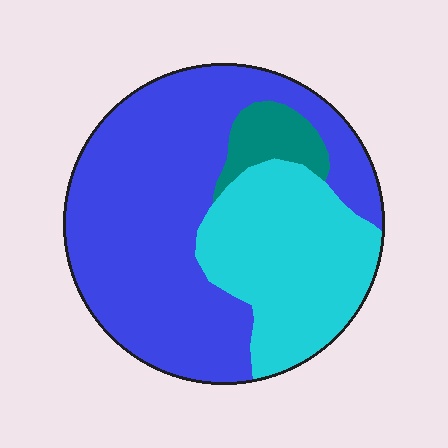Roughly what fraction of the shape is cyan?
Cyan covers about 30% of the shape.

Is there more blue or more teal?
Blue.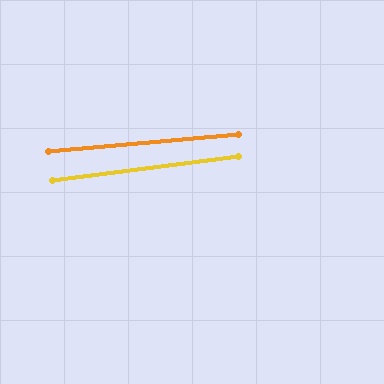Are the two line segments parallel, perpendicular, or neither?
Parallel — their directions differ by only 2.0°.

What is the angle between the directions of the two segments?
Approximately 2 degrees.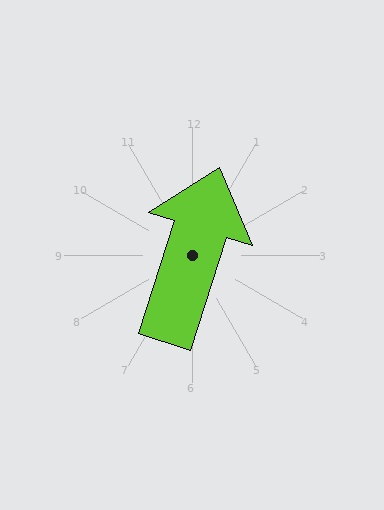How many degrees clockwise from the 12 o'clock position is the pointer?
Approximately 18 degrees.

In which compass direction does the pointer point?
North.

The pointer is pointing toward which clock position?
Roughly 1 o'clock.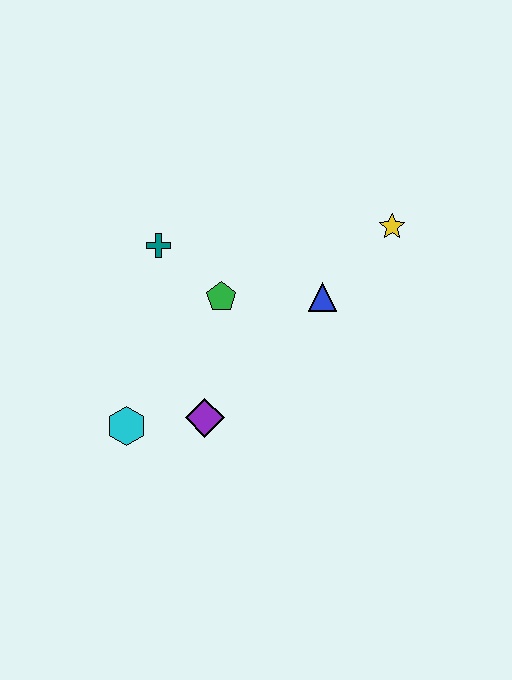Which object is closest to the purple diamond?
The cyan hexagon is closest to the purple diamond.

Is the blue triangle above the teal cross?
No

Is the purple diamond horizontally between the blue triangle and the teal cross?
Yes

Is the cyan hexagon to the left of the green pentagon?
Yes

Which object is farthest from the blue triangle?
The cyan hexagon is farthest from the blue triangle.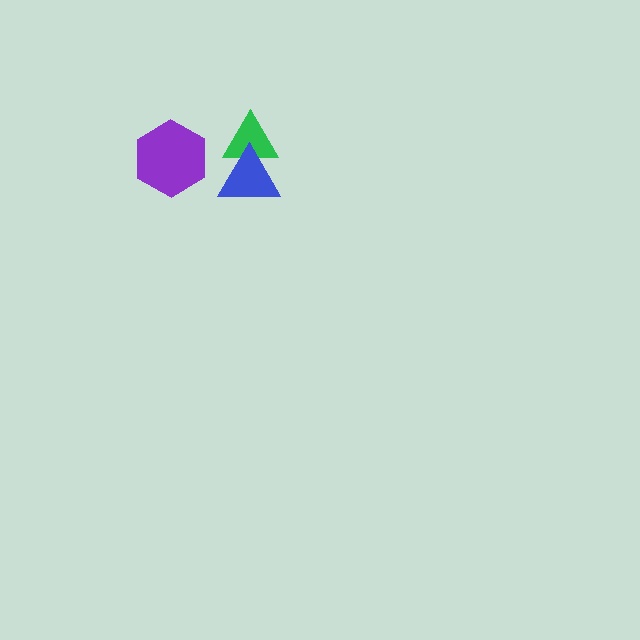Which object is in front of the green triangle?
The blue triangle is in front of the green triangle.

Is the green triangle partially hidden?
Yes, it is partially covered by another shape.